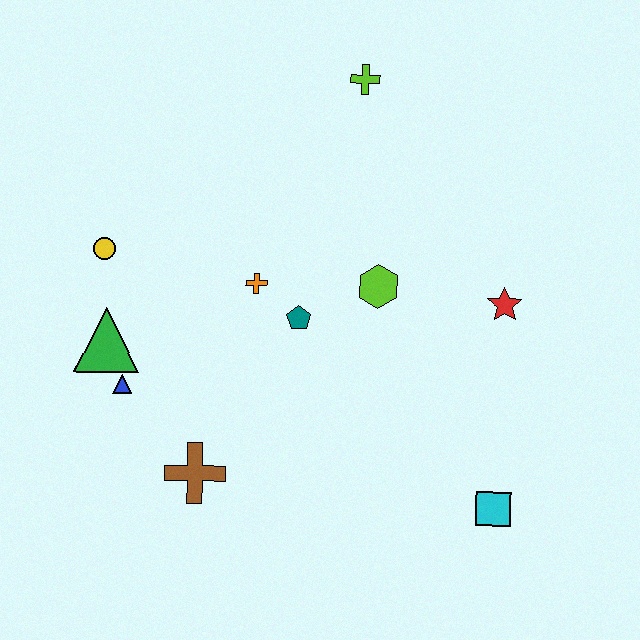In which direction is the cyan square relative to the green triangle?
The cyan square is to the right of the green triangle.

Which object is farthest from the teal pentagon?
The cyan square is farthest from the teal pentagon.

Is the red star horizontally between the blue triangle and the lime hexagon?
No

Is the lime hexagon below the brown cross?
No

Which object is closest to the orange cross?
The teal pentagon is closest to the orange cross.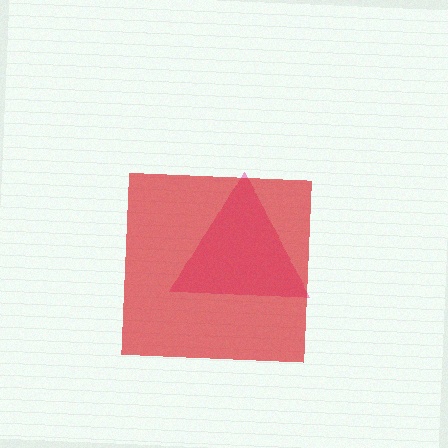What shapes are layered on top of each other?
The layered shapes are: a pink triangle, a red square.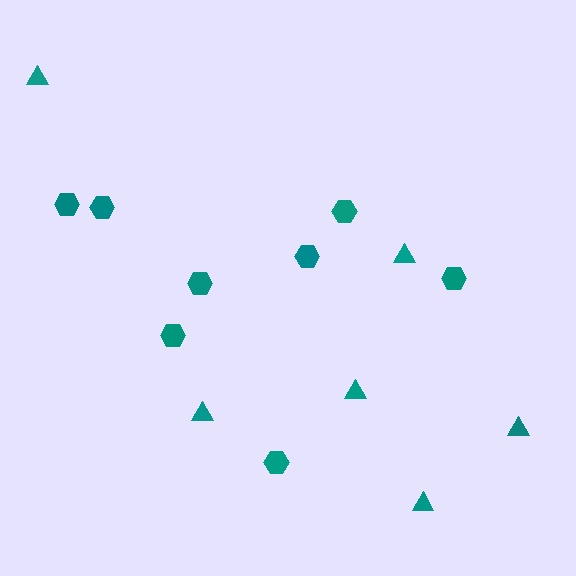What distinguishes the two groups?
There are 2 groups: one group of hexagons (8) and one group of triangles (6).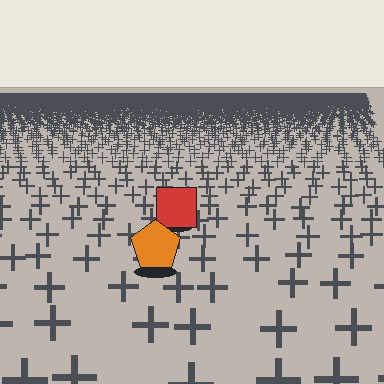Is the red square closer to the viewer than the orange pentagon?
No. The orange pentagon is closer — you can tell from the texture gradient: the ground texture is coarser near it.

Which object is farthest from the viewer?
The red square is farthest from the viewer. It appears smaller and the ground texture around it is denser.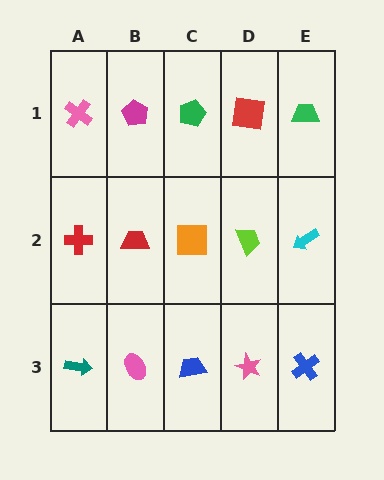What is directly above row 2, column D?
A red square.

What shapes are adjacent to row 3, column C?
An orange square (row 2, column C), a pink ellipse (row 3, column B), a pink star (row 3, column D).